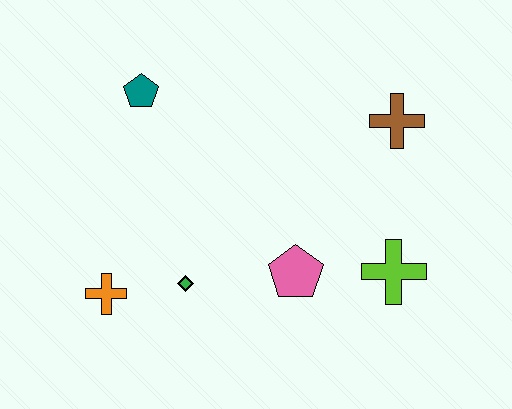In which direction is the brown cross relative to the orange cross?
The brown cross is to the right of the orange cross.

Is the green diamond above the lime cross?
No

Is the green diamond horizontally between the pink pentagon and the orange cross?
Yes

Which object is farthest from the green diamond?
The brown cross is farthest from the green diamond.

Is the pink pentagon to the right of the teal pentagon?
Yes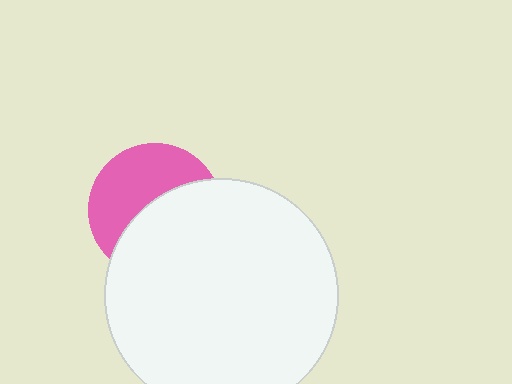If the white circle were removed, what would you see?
You would see the complete pink circle.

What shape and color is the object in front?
The object in front is a white circle.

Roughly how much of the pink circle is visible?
About half of it is visible (roughly 48%).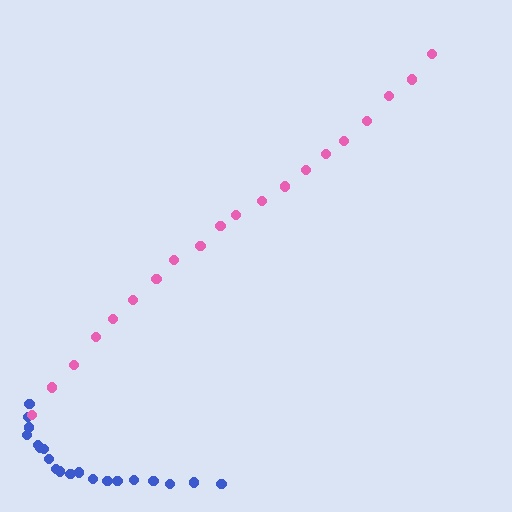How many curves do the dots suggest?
There are 2 distinct paths.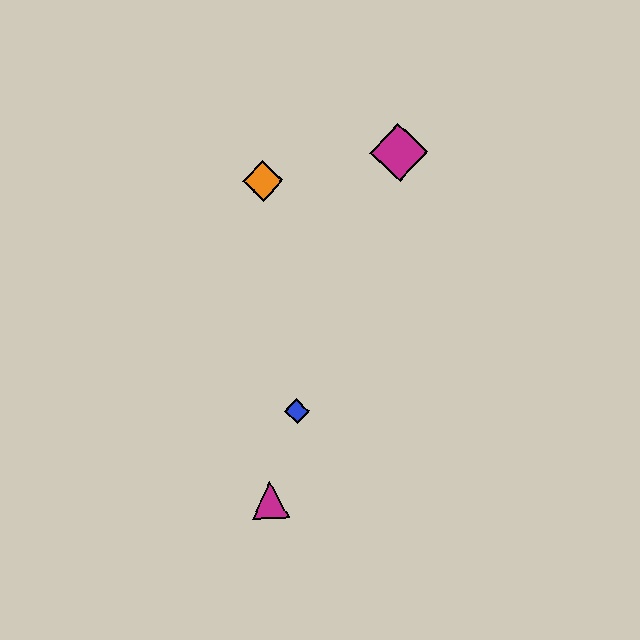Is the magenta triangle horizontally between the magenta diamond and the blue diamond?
No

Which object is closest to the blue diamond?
The magenta triangle is closest to the blue diamond.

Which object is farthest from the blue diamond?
The magenta diamond is farthest from the blue diamond.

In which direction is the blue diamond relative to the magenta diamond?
The blue diamond is below the magenta diamond.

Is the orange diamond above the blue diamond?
Yes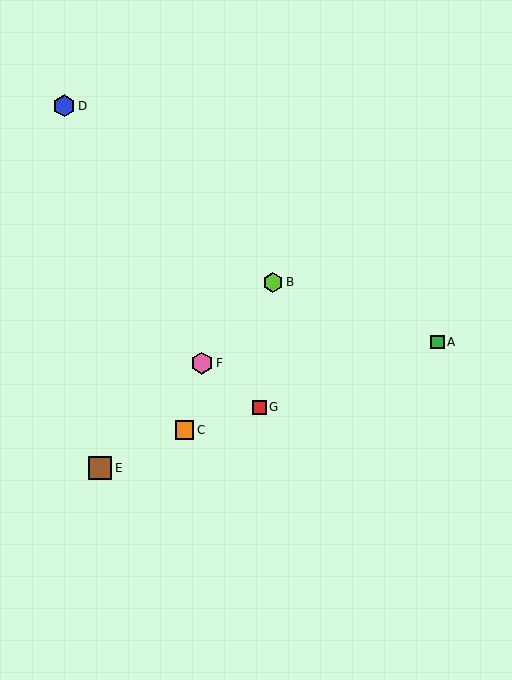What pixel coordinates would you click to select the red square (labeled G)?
Click at (259, 407) to select the red square G.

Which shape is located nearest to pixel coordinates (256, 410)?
The red square (labeled G) at (259, 407) is nearest to that location.